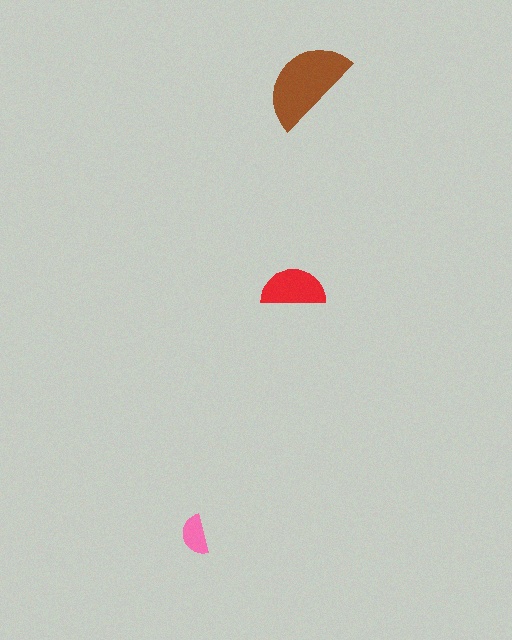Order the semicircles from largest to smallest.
the brown one, the red one, the pink one.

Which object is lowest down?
The pink semicircle is bottommost.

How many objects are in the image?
There are 3 objects in the image.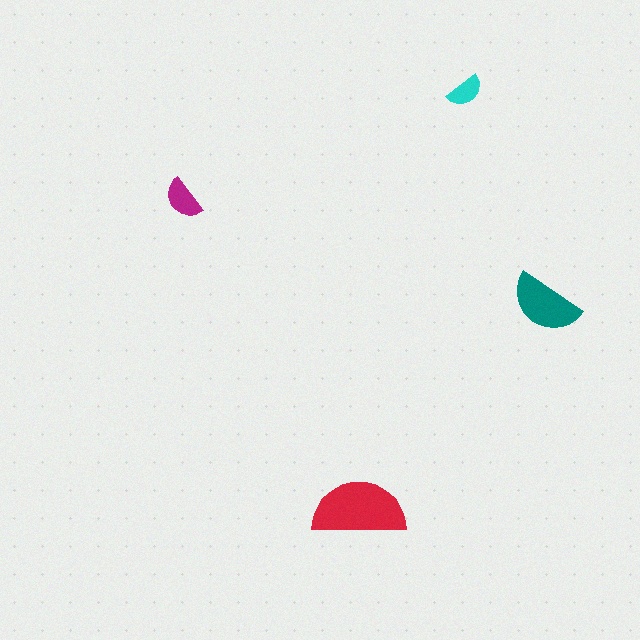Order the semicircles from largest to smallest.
the red one, the teal one, the magenta one, the cyan one.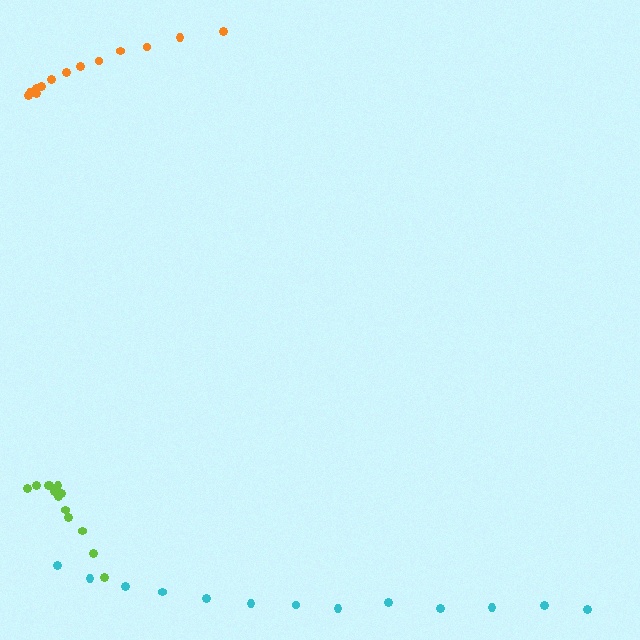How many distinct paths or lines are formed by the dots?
There are 3 distinct paths.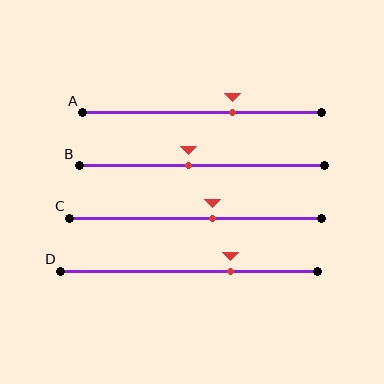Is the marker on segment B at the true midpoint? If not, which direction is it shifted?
No, the marker on segment B is shifted to the left by about 6% of the segment length.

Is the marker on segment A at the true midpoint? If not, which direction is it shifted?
No, the marker on segment A is shifted to the right by about 13% of the segment length.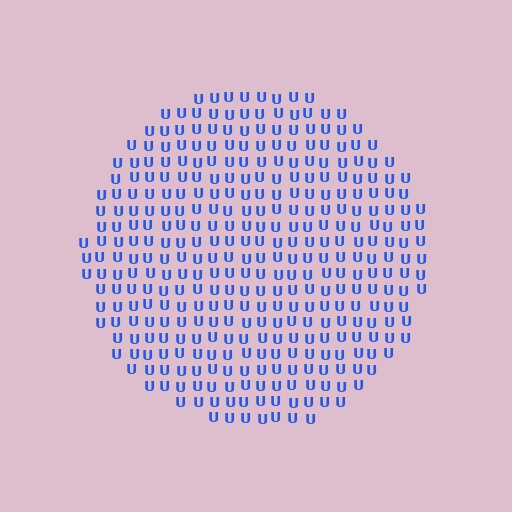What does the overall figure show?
The overall figure shows a circle.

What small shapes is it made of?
It is made of small letter U's.